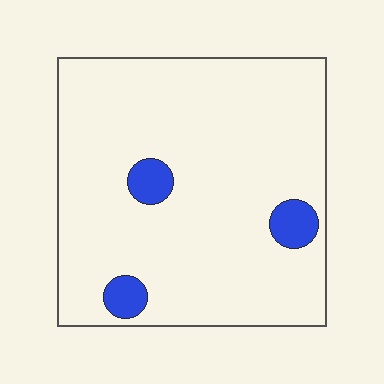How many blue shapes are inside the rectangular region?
3.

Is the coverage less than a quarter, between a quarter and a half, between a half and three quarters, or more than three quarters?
Less than a quarter.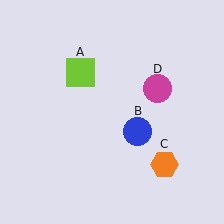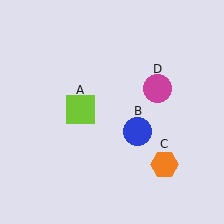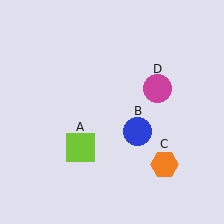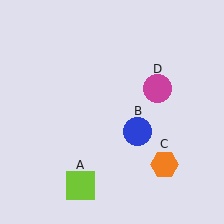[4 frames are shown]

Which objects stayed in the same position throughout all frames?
Blue circle (object B) and orange hexagon (object C) and magenta circle (object D) remained stationary.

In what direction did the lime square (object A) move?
The lime square (object A) moved down.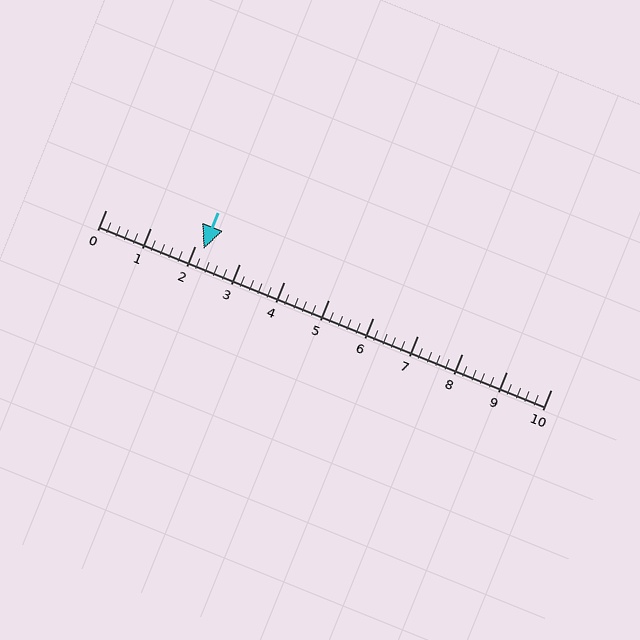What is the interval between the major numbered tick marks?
The major tick marks are spaced 1 units apart.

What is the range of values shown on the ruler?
The ruler shows values from 0 to 10.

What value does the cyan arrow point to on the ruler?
The cyan arrow points to approximately 2.2.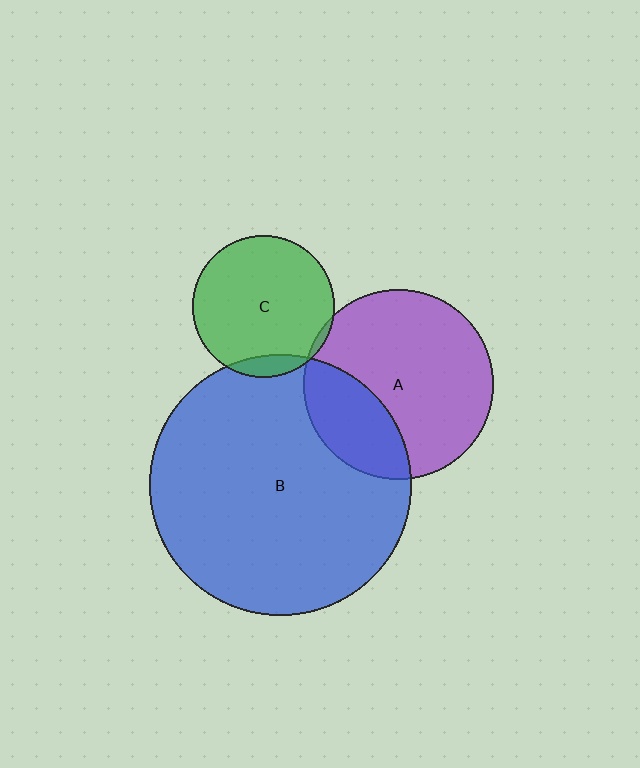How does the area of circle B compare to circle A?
Approximately 1.9 times.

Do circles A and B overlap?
Yes.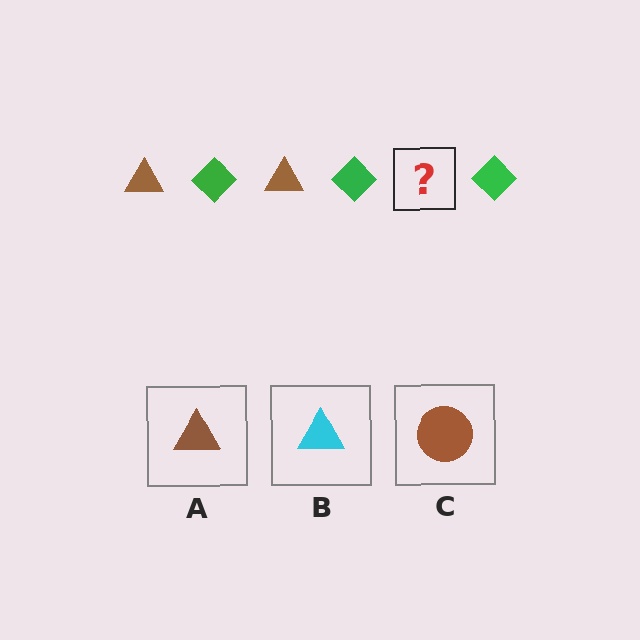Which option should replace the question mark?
Option A.